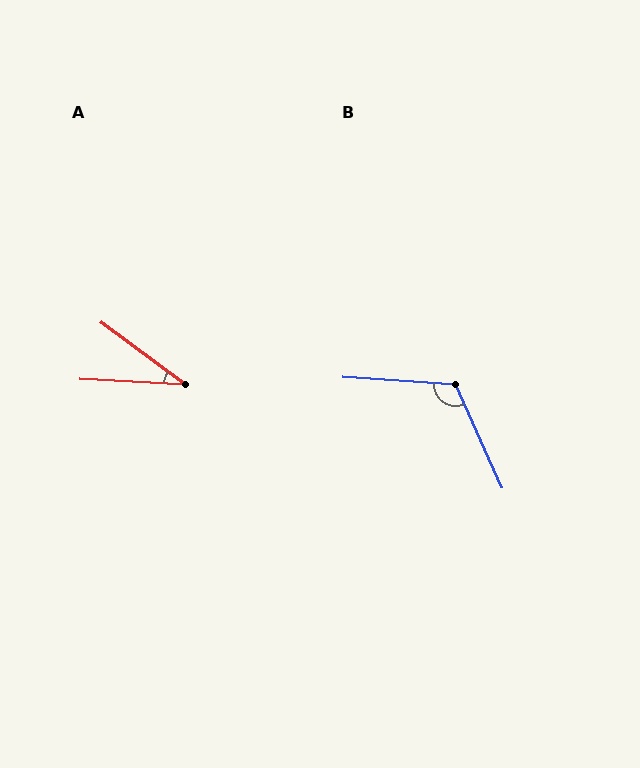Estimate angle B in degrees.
Approximately 118 degrees.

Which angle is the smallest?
A, at approximately 33 degrees.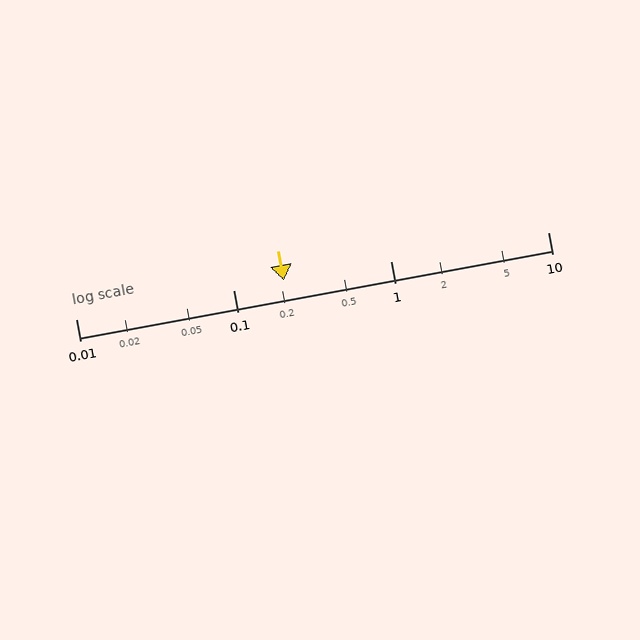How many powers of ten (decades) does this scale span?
The scale spans 3 decades, from 0.01 to 10.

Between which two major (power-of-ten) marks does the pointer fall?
The pointer is between 0.1 and 1.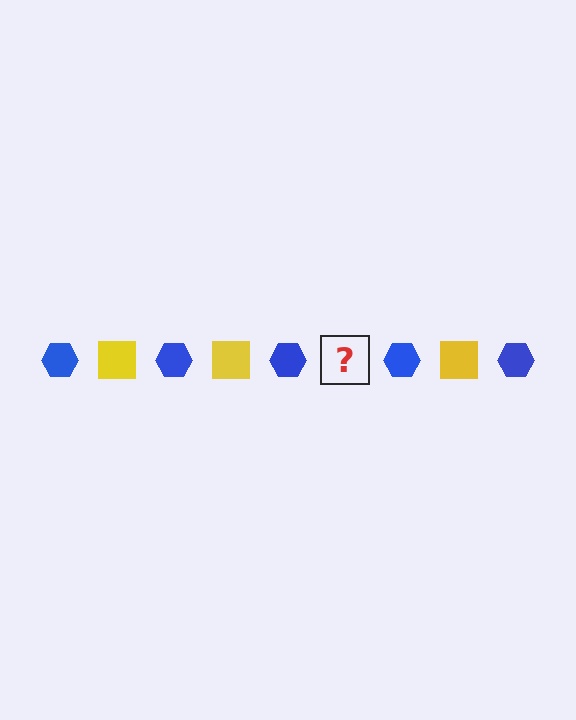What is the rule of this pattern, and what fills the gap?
The rule is that the pattern alternates between blue hexagon and yellow square. The gap should be filled with a yellow square.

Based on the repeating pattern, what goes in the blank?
The blank should be a yellow square.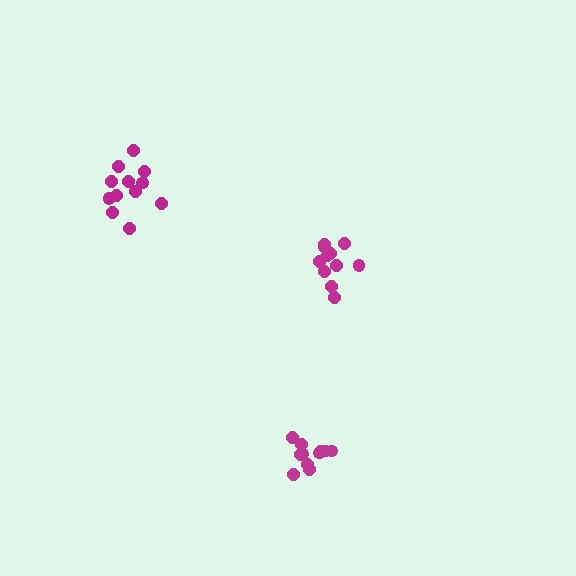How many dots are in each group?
Group 1: 11 dots, Group 2: 12 dots, Group 3: 11 dots (34 total).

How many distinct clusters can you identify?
There are 3 distinct clusters.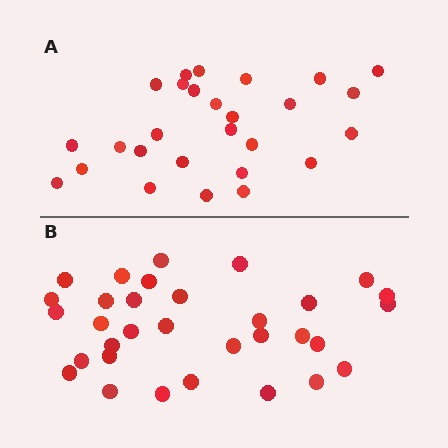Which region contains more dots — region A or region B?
Region B (the bottom region) has more dots.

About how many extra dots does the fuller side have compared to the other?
Region B has about 5 more dots than region A.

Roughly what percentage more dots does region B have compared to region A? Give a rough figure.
About 20% more.